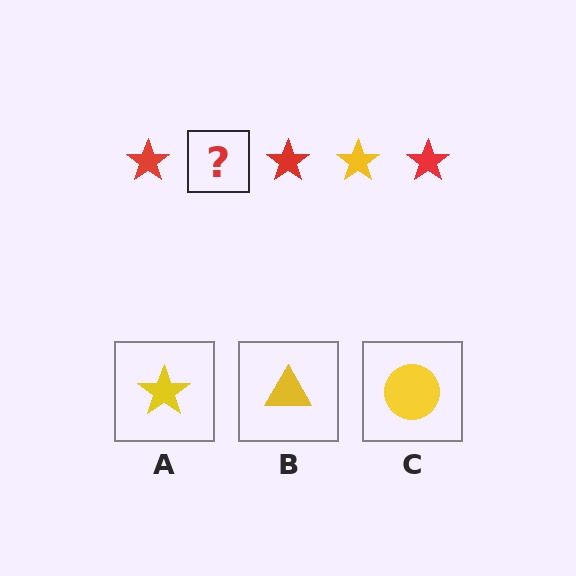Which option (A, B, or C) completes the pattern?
A.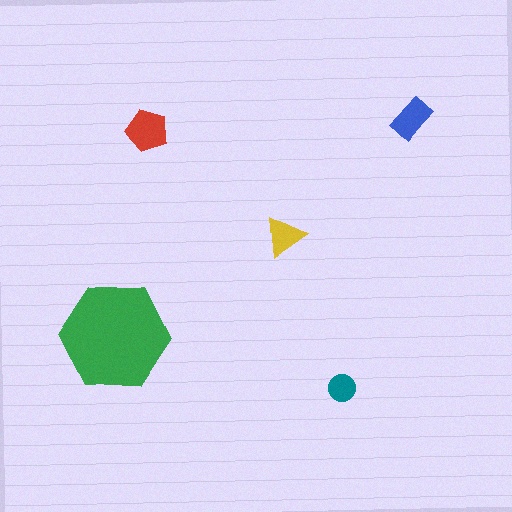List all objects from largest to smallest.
The green hexagon, the red pentagon, the blue rectangle, the yellow triangle, the teal circle.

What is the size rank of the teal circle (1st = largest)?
5th.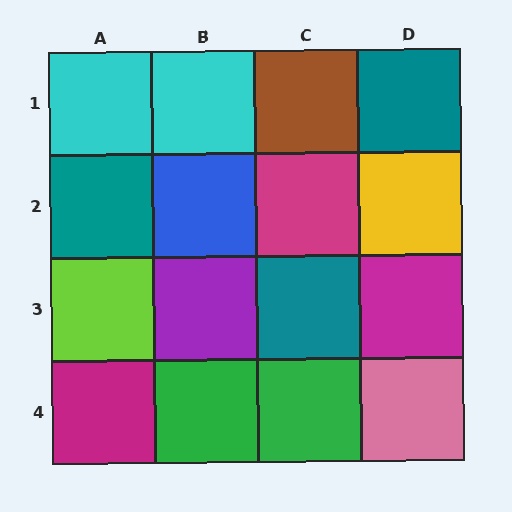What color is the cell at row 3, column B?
Purple.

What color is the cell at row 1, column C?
Brown.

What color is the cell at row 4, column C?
Green.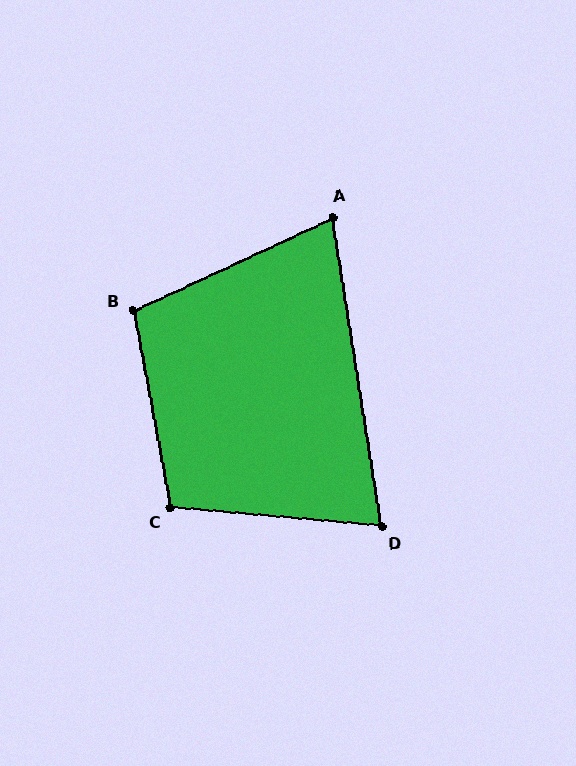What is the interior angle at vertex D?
Approximately 76 degrees (acute).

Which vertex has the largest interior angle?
C, at approximately 106 degrees.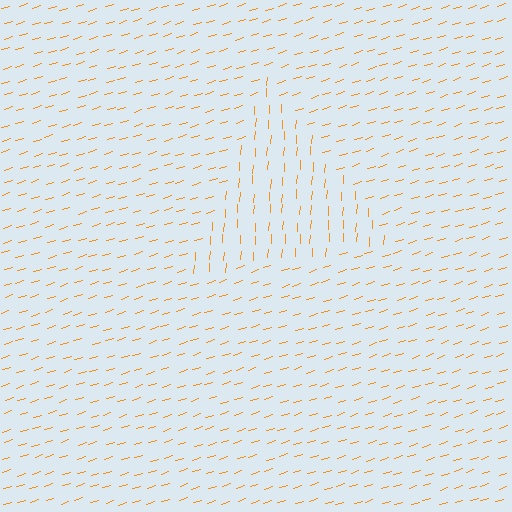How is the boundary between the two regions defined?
The boundary is defined purely by a change in line orientation (approximately 69 degrees difference). All lines are the same color and thickness.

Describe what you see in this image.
The image is filled with small orange line segments. A triangle region in the image has lines oriented differently from the surrounding lines, creating a visible texture boundary.